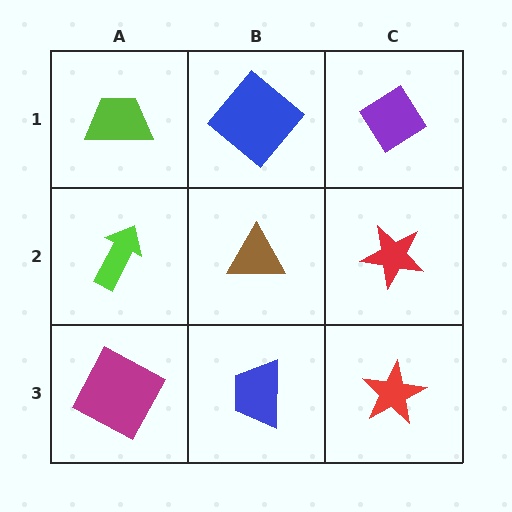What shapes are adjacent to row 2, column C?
A purple diamond (row 1, column C), a red star (row 3, column C), a brown triangle (row 2, column B).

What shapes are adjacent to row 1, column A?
A lime arrow (row 2, column A), a blue diamond (row 1, column B).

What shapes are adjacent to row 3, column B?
A brown triangle (row 2, column B), a magenta square (row 3, column A), a red star (row 3, column C).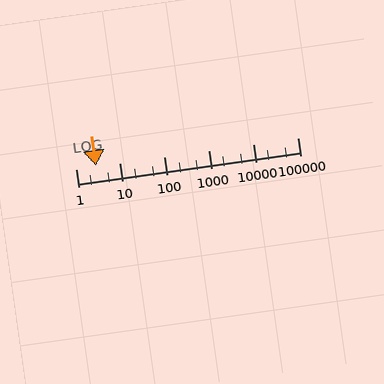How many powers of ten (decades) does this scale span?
The scale spans 5 decades, from 1 to 100000.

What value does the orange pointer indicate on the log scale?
The pointer indicates approximately 2.9.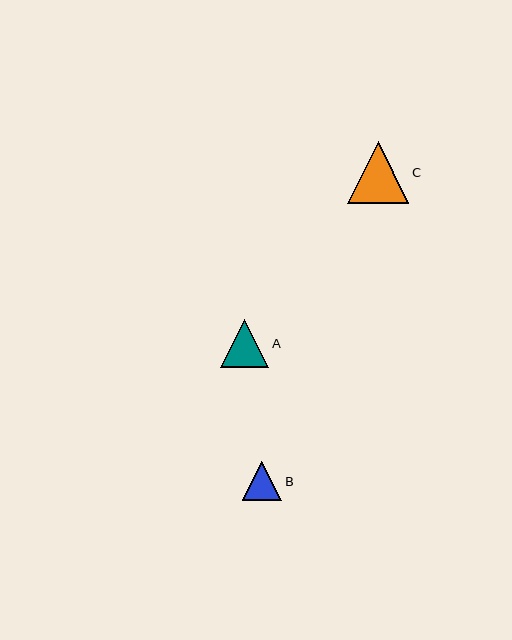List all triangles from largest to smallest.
From largest to smallest: C, A, B.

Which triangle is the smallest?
Triangle B is the smallest with a size of approximately 40 pixels.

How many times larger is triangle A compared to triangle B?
Triangle A is approximately 1.2 times the size of triangle B.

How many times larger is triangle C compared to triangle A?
Triangle C is approximately 1.3 times the size of triangle A.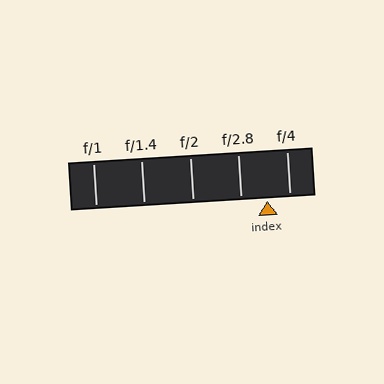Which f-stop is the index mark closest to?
The index mark is closest to f/4.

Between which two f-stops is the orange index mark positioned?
The index mark is between f/2.8 and f/4.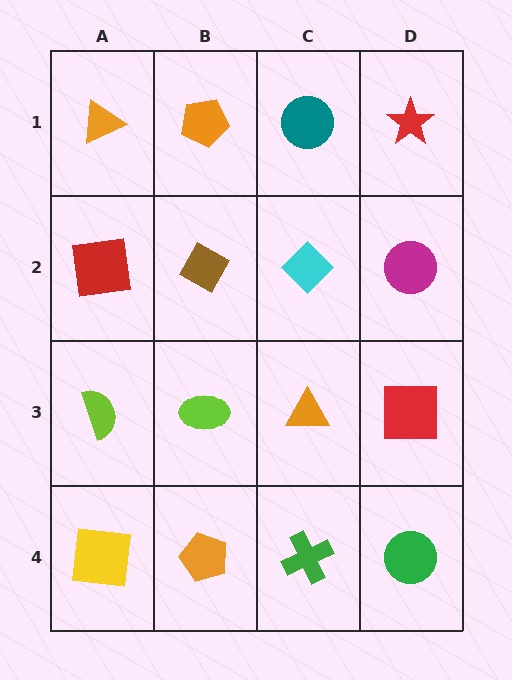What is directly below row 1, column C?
A cyan diamond.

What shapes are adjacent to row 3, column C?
A cyan diamond (row 2, column C), a green cross (row 4, column C), a lime ellipse (row 3, column B), a red square (row 3, column D).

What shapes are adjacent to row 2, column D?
A red star (row 1, column D), a red square (row 3, column D), a cyan diamond (row 2, column C).